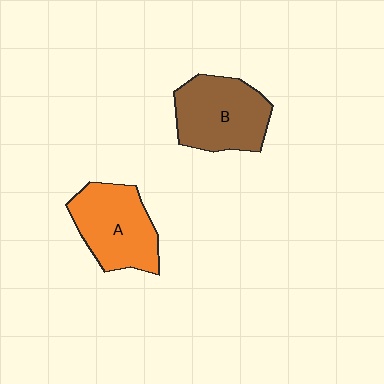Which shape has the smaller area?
Shape A (orange).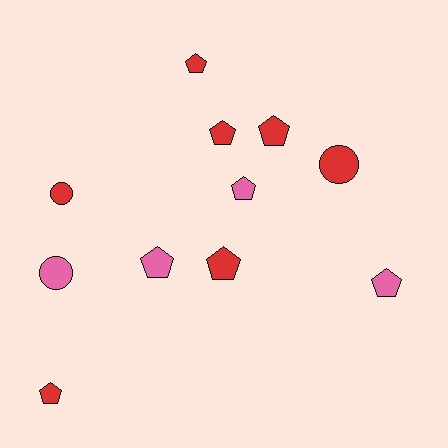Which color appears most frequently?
Red, with 7 objects.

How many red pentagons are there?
There are 5 red pentagons.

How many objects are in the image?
There are 11 objects.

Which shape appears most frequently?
Pentagon, with 8 objects.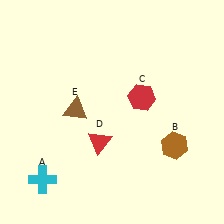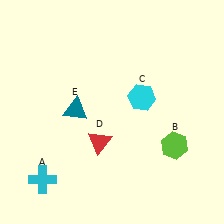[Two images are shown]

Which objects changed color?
B changed from brown to lime. C changed from red to cyan. E changed from brown to teal.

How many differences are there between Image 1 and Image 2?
There are 3 differences between the two images.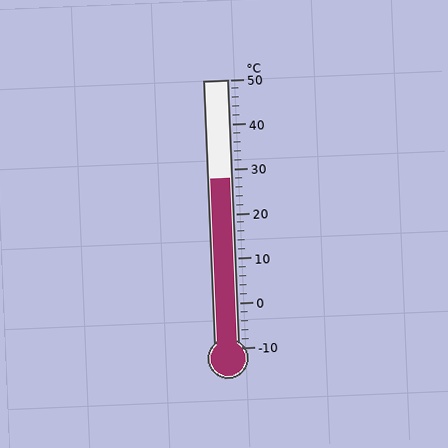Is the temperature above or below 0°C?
The temperature is above 0°C.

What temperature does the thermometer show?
The thermometer shows approximately 28°C.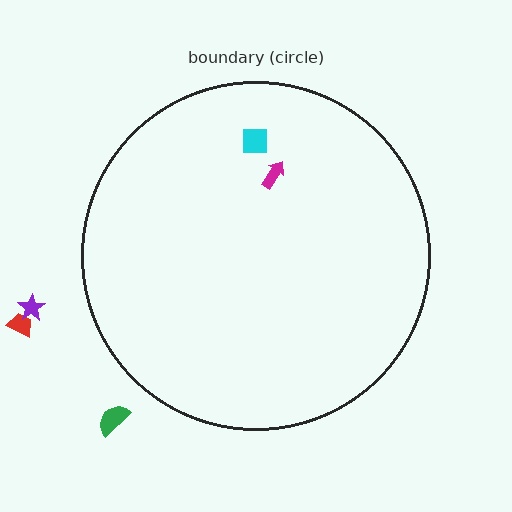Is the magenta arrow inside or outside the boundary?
Inside.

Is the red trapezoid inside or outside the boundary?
Outside.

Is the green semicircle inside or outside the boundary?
Outside.